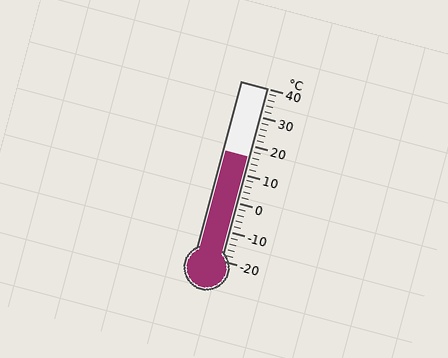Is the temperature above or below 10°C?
The temperature is above 10°C.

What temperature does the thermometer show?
The thermometer shows approximately 16°C.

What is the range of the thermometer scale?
The thermometer scale ranges from -20°C to 40°C.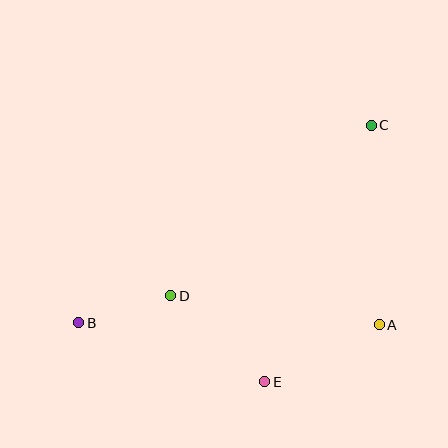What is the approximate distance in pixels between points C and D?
The distance between C and D is approximately 263 pixels.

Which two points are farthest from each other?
Points B and C are farthest from each other.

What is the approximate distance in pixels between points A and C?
The distance between A and C is approximately 200 pixels.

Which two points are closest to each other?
Points B and D are closest to each other.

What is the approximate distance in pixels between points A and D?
The distance between A and D is approximately 211 pixels.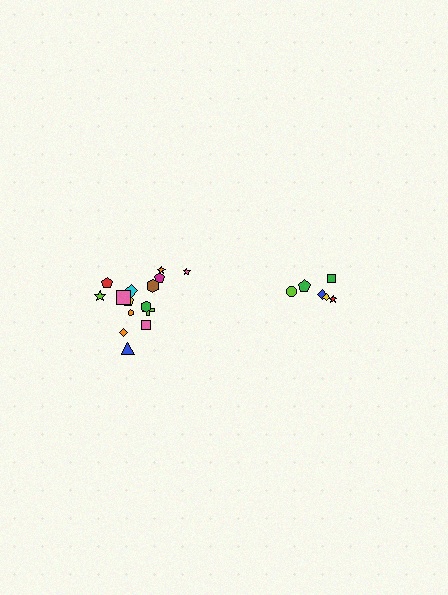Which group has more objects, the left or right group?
The left group.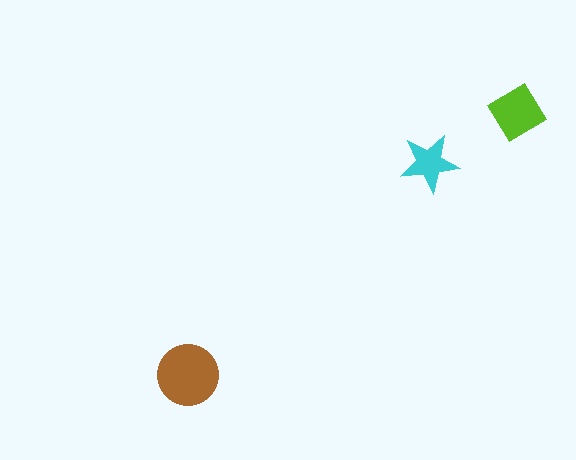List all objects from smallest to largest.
The cyan star, the lime diamond, the brown circle.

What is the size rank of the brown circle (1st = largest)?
1st.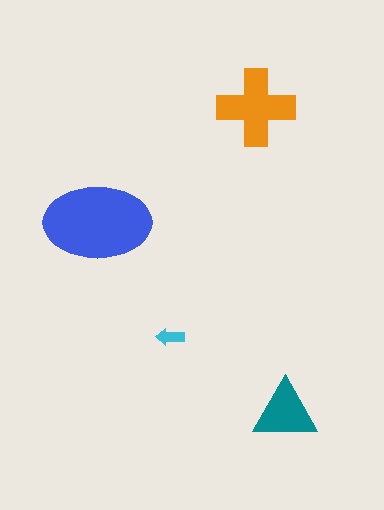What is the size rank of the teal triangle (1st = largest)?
3rd.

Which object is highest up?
The orange cross is topmost.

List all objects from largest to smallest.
The blue ellipse, the orange cross, the teal triangle, the cyan arrow.